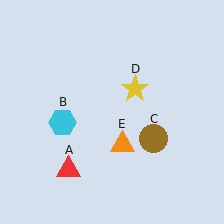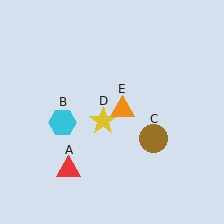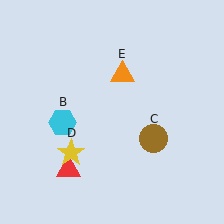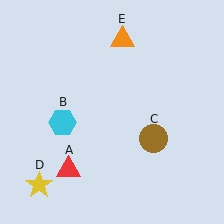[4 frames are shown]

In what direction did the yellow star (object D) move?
The yellow star (object D) moved down and to the left.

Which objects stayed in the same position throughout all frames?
Red triangle (object A) and cyan hexagon (object B) and brown circle (object C) remained stationary.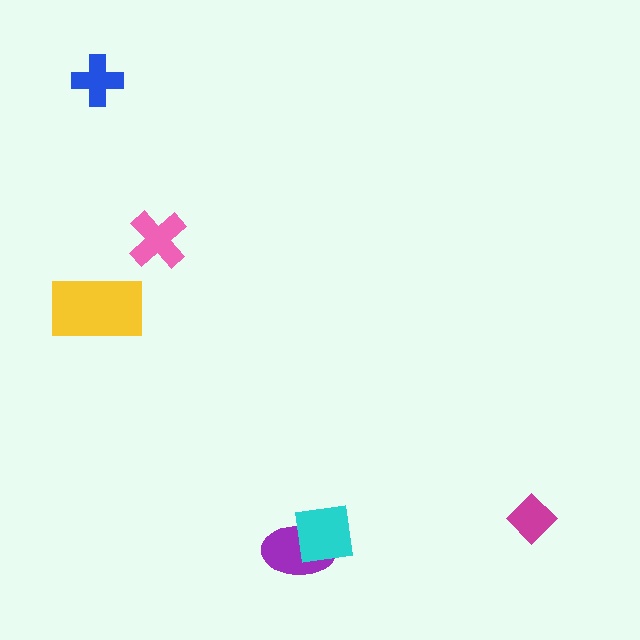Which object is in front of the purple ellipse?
The cyan square is in front of the purple ellipse.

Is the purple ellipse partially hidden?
Yes, it is partially covered by another shape.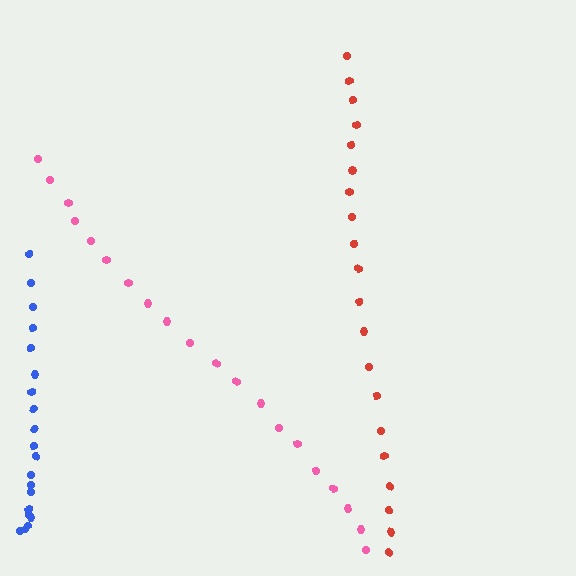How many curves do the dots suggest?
There are 3 distinct paths.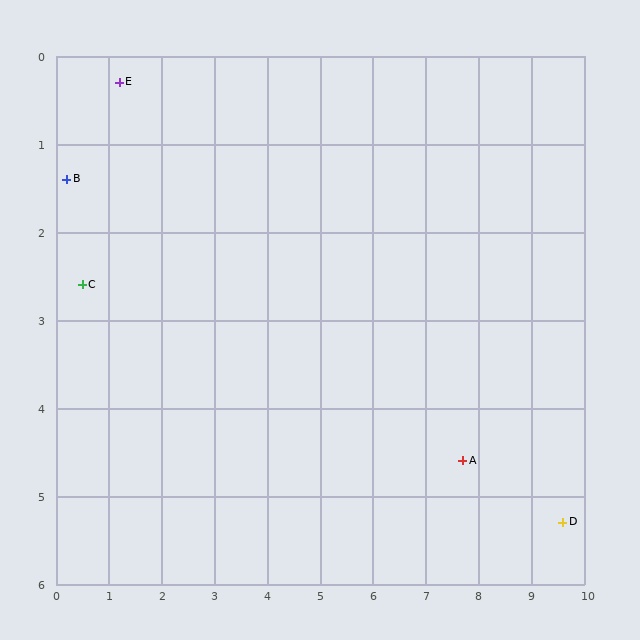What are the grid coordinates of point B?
Point B is at approximately (0.2, 1.4).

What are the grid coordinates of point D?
Point D is at approximately (9.6, 5.3).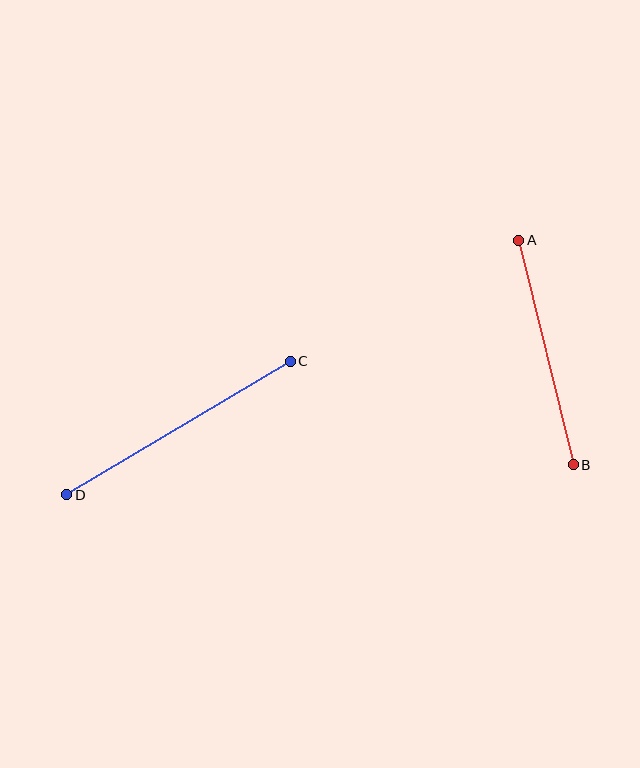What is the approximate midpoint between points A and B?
The midpoint is at approximately (546, 352) pixels.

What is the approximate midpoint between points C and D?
The midpoint is at approximately (179, 428) pixels.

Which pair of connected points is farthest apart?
Points C and D are farthest apart.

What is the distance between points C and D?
The distance is approximately 260 pixels.